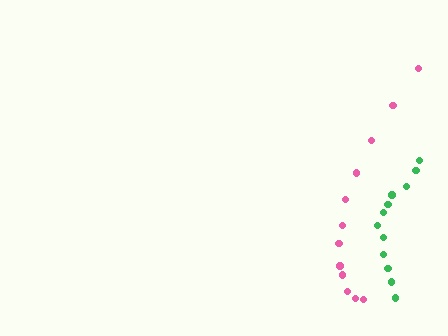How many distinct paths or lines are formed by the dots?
There are 2 distinct paths.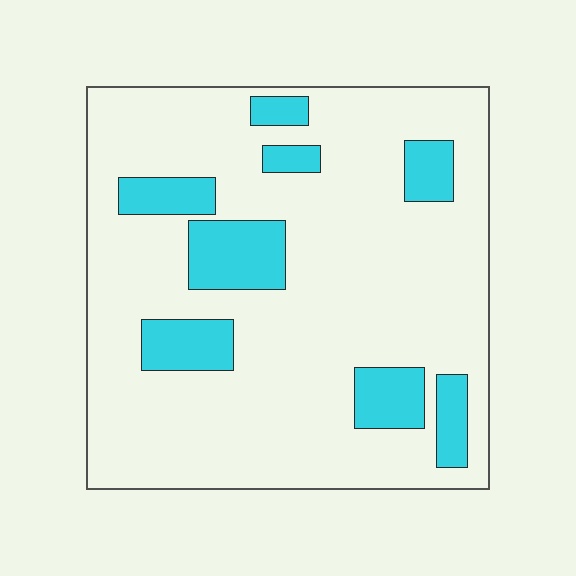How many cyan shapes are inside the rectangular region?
8.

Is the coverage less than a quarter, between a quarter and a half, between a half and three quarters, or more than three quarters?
Less than a quarter.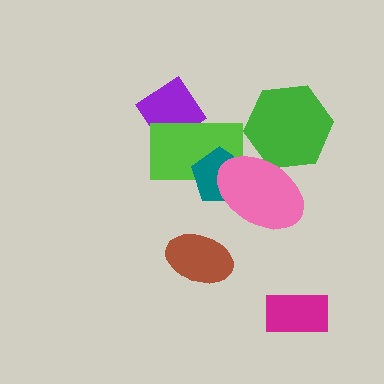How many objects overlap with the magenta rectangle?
0 objects overlap with the magenta rectangle.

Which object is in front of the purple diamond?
The lime rectangle is in front of the purple diamond.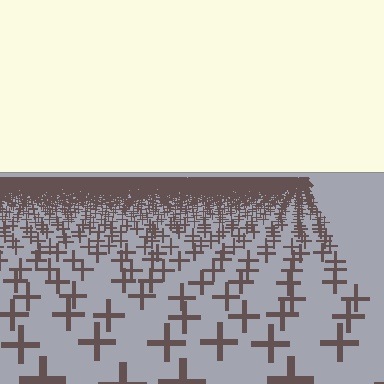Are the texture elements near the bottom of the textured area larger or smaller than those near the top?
Larger. Near the bottom, elements are closer to the viewer and appear at a bigger on-screen size.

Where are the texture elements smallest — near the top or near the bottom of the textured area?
Near the top.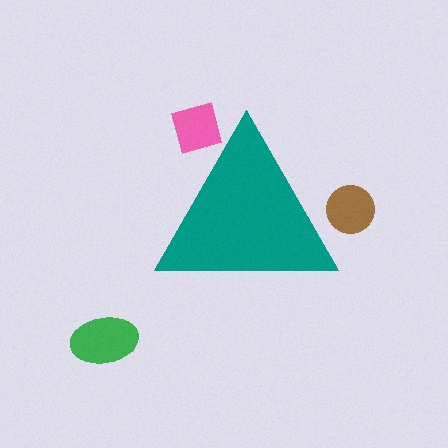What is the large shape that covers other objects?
A teal triangle.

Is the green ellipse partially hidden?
No, the green ellipse is fully visible.